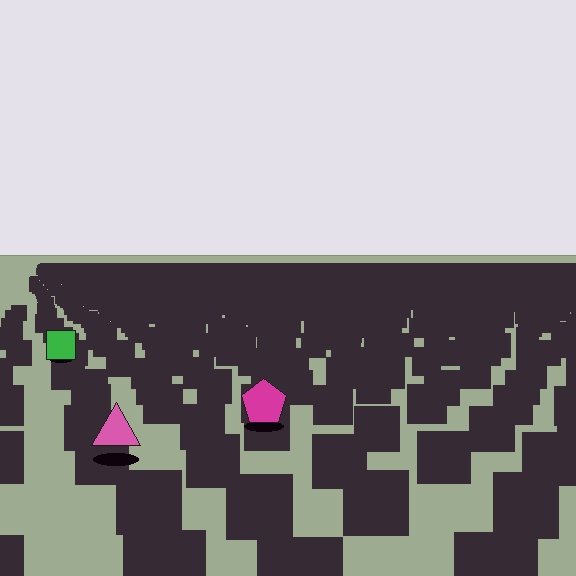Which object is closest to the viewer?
The pink triangle is closest. The texture marks near it are larger and more spread out.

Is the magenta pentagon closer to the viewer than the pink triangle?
No. The pink triangle is closer — you can tell from the texture gradient: the ground texture is coarser near it.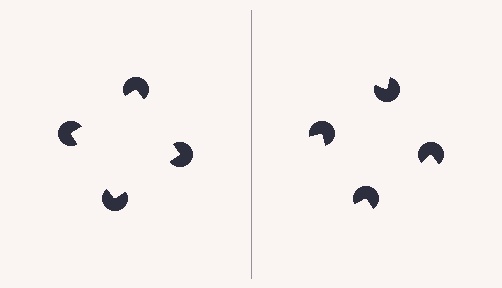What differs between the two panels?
The pac-man discs are positioned identically on both sides; only the wedge orientations differ. On the left they align to a square; on the right they are misaligned.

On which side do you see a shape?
An illusory square appears on the left side. On the right side the wedge cuts are rotated, so no coherent shape forms.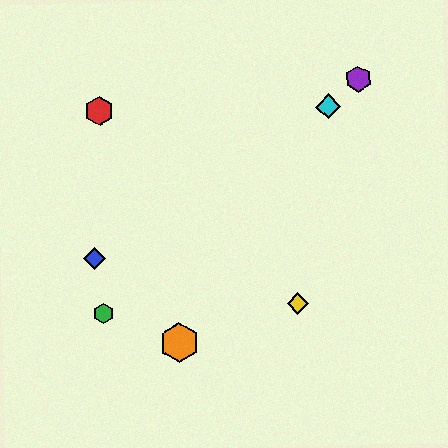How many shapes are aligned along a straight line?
3 shapes (the green hexagon, the purple hexagon, the cyan diamond) are aligned along a straight line.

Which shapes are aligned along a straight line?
The green hexagon, the purple hexagon, the cyan diamond are aligned along a straight line.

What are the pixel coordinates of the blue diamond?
The blue diamond is at (94, 259).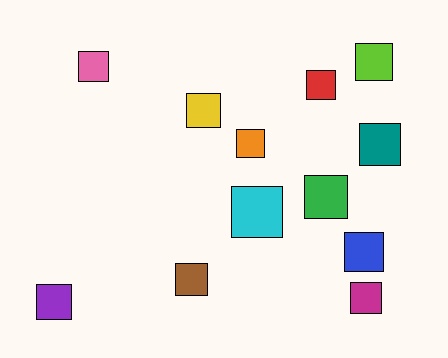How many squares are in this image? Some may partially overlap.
There are 12 squares.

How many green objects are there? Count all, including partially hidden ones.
There is 1 green object.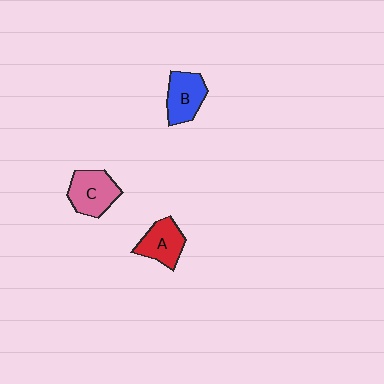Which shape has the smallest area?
Shape A (red).